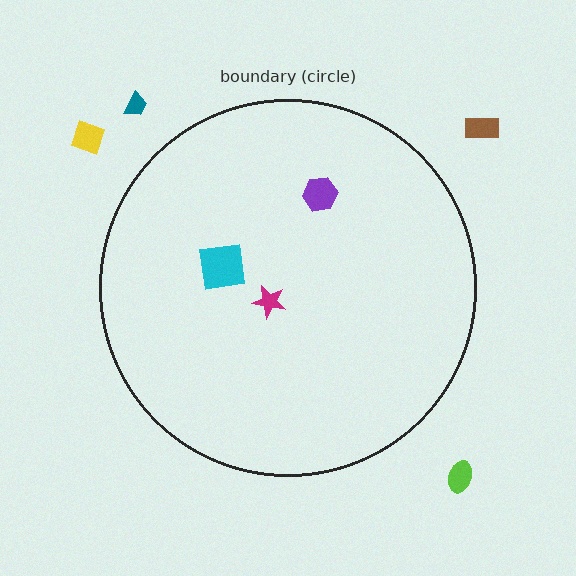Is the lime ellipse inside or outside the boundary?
Outside.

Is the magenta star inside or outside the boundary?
Inside.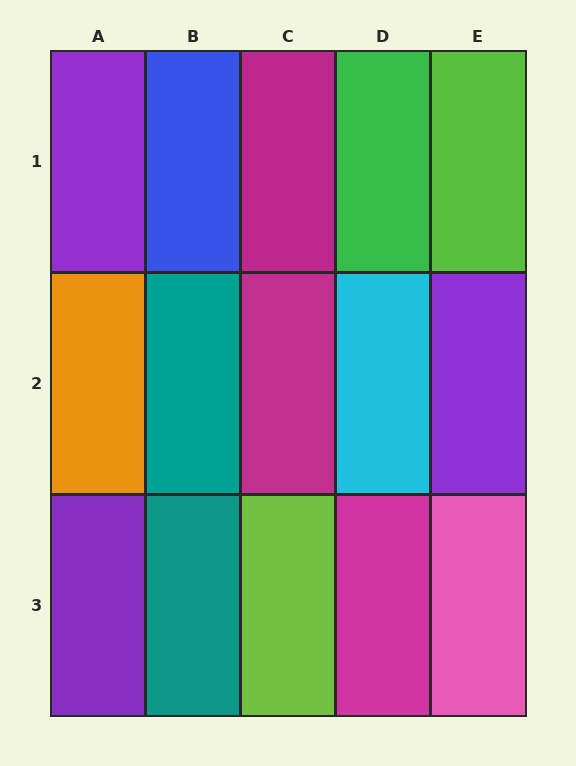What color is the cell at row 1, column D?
Green.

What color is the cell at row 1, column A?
Purple.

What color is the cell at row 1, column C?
Magenta.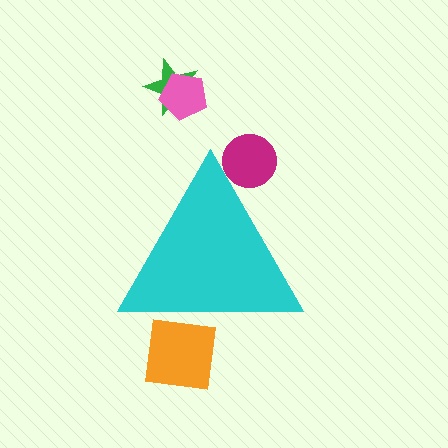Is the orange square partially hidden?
Yes, the orange square is partially hidden behind the cyan triangle.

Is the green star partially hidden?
No, the green star is fully visible.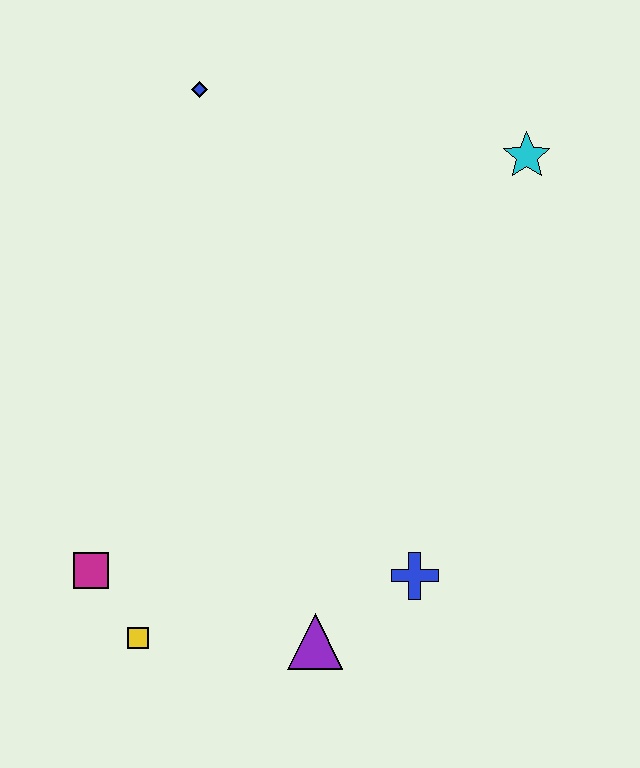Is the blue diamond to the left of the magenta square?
No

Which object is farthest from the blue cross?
The blue diamond is farthest from the blue cross.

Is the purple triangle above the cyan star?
No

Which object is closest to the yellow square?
The magenta square is closest to the yellow square.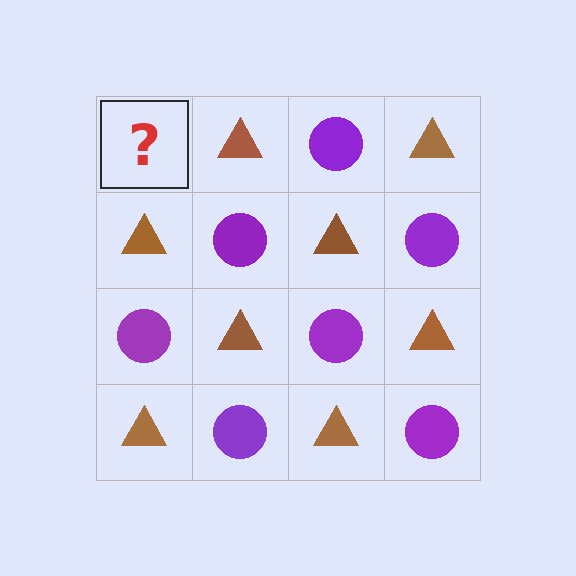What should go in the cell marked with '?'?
The missing cell should contain a purple circle.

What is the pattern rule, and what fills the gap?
The rule is that it alternates purple circle and brown triangle in a checkerboard pattern. The gap should be filled with a purple circle.